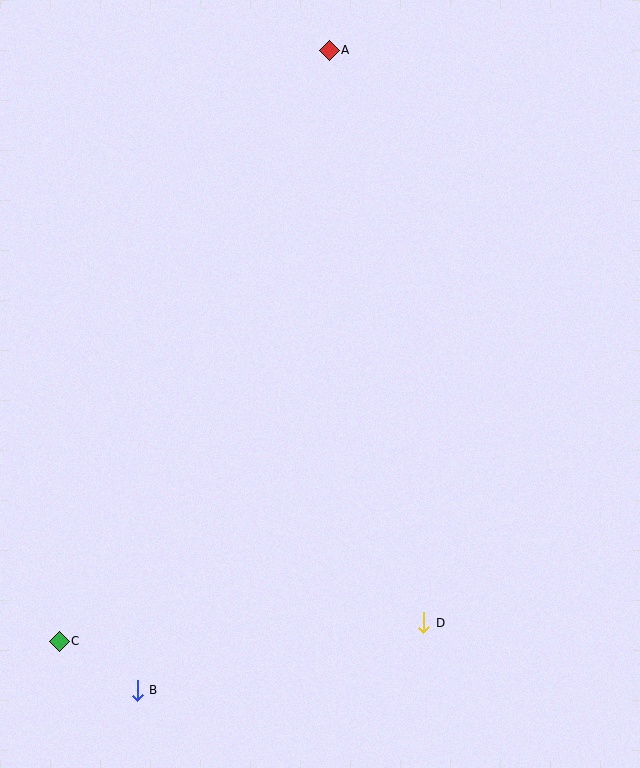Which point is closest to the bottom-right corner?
Point D is closest to the bottom-right corner.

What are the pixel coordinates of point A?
Point A is at (329, 50).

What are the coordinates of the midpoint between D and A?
The midpoint between D and A is at (376, 337).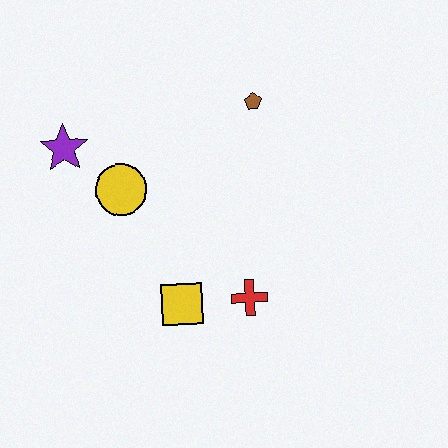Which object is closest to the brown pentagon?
The yellow circle is closest to the brown pentagon.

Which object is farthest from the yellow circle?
The red cross is farthest from the yellow circle.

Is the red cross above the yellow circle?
No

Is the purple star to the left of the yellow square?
Yes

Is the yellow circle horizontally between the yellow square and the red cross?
No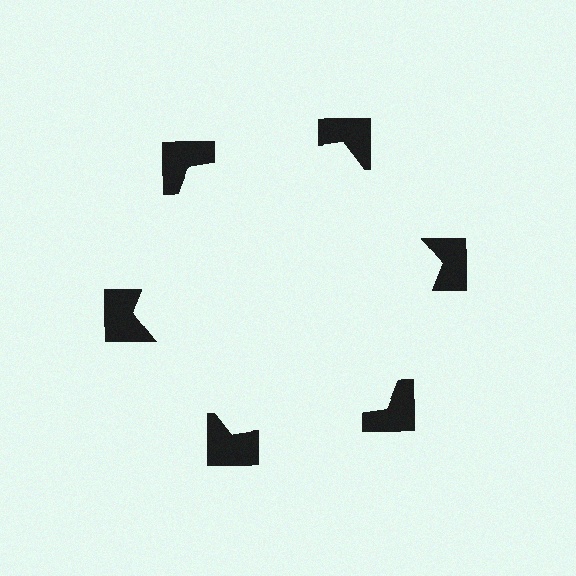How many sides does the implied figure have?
6 sides.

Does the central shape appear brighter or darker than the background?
It typically appears slightly brighter than the background, even though no actual brightness change is drawn.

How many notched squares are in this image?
There are 6 — one at each vertex of the illusory hexagon.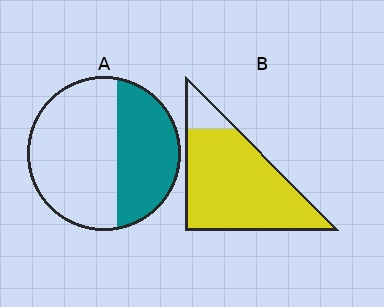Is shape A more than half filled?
No.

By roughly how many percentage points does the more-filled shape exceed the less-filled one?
By roughly 50 percentage points (B over A).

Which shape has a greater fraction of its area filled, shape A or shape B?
Shape B.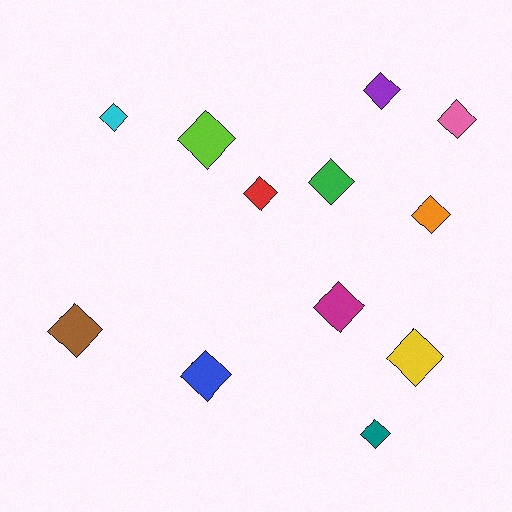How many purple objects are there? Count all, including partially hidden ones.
There is 1 purple object.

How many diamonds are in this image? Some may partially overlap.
There are 12 diamonds.